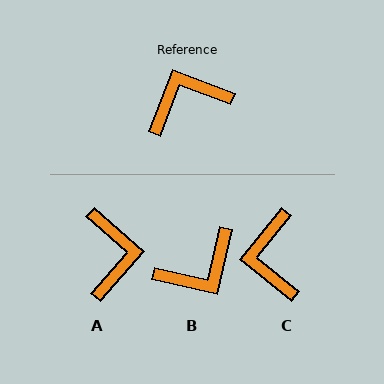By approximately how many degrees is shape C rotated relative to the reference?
Approximately 72 degrees counter-clockwise.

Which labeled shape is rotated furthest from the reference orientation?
B, about 172 degrees away.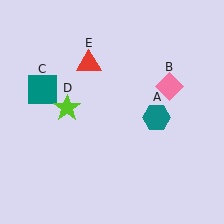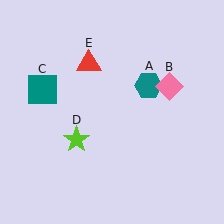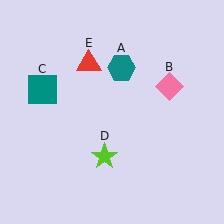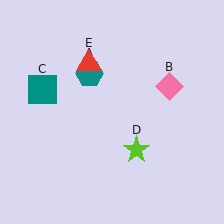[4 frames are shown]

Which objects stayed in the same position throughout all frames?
Pink diamond (object B) and teal square (object C) and red triangle (object E) remained stationary.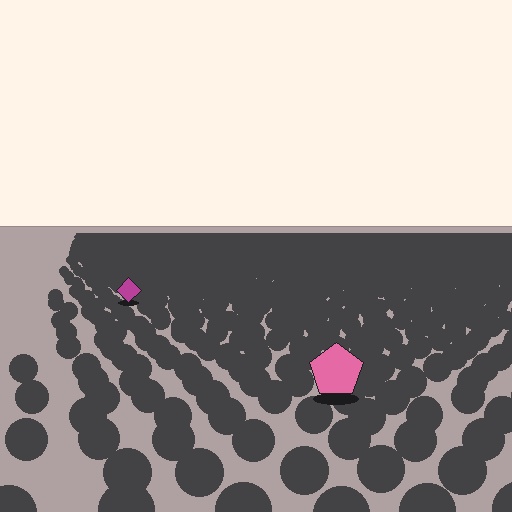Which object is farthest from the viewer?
The magenta diamond is farthest from the viewer. It appears smaller and the ground texture around it is denser.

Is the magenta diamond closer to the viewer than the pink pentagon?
No. The pink pentagon is closer — you can tell from the texture gradient: the ground texture is coarser near it.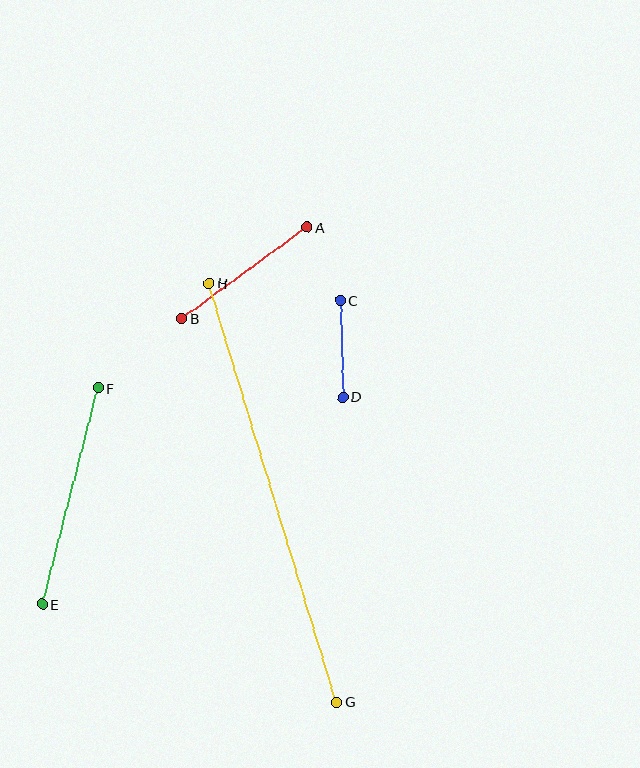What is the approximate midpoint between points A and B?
The midpoint is at approximately (244, 273) pixels.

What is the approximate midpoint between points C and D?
The midpoint is at approximately (342, 349) pixels.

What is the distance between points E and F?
The distance is approximately 223 pixels.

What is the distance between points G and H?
The distance is approximately 437 pixels.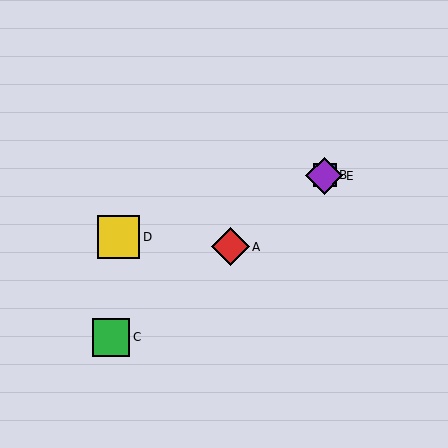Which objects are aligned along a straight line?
Objects A, B, C, E are aligned along a straight line.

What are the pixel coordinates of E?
Object E is at (324, 176).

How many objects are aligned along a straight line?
4 objects (A, B, C, E) are aligned along a straight line.